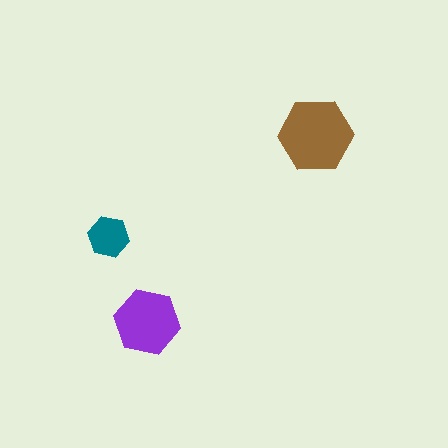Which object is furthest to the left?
The teal hexagon is leftmost.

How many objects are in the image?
There are 3 objects in the image.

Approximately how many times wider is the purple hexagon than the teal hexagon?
About 1.5 times wider.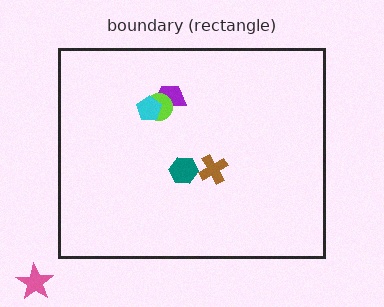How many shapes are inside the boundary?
5 inside, 1 outside.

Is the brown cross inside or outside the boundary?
Inside.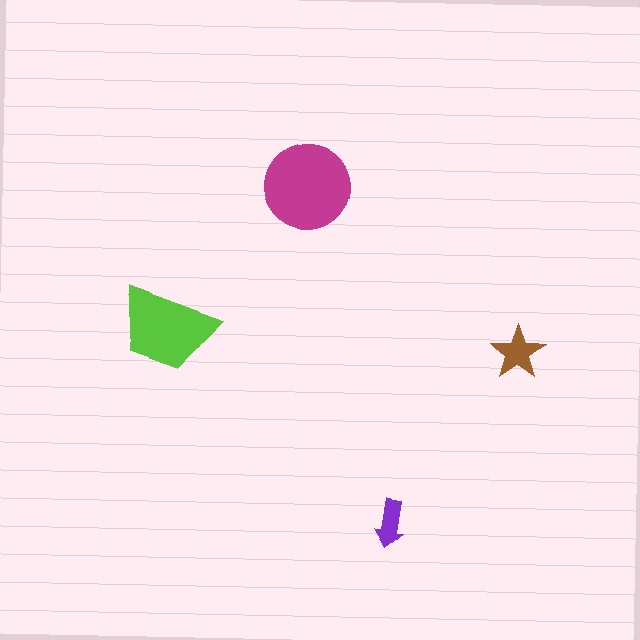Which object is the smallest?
The purple arrow.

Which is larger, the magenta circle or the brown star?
The magenta circle.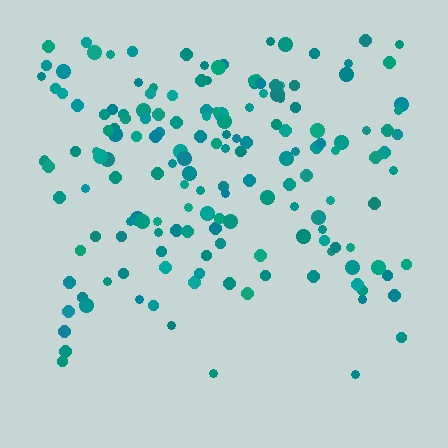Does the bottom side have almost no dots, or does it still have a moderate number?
Still a moderate number, just noticeably fewer than the top.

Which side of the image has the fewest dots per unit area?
The bottom.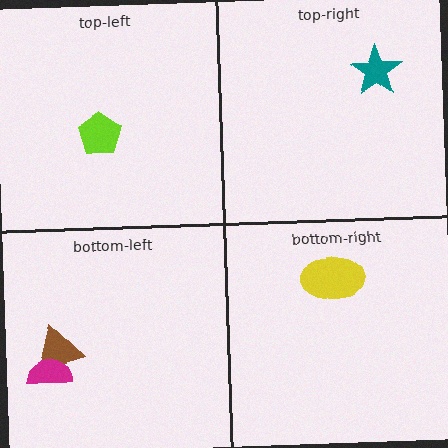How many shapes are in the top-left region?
1.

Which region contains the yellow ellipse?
The bottom-right region.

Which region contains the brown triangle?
The bottom-left region.